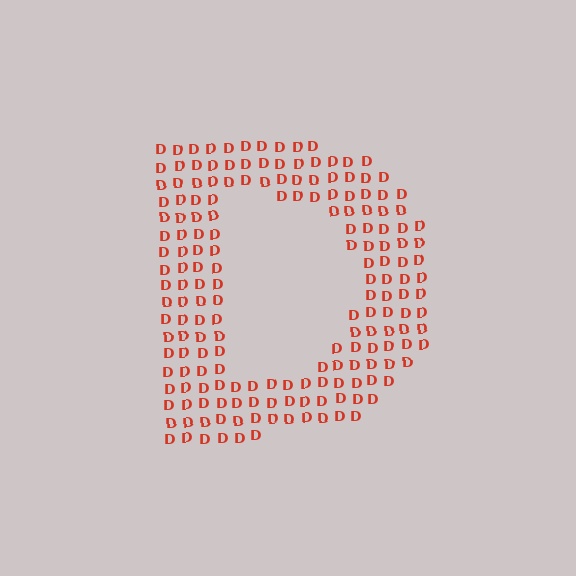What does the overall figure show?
The overall figure shows the letter D.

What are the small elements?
The small elements are letter D's.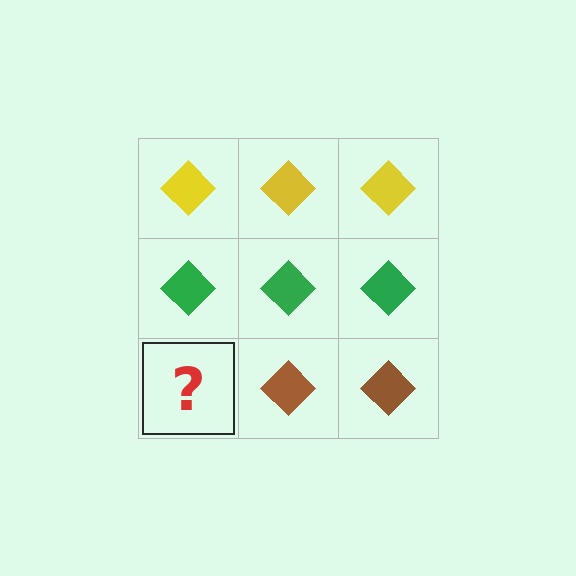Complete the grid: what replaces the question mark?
The question mark should be replaced with a brown diamond.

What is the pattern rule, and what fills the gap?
The rule is that each row has a consistent color. The gap should be filled with a brown diamond.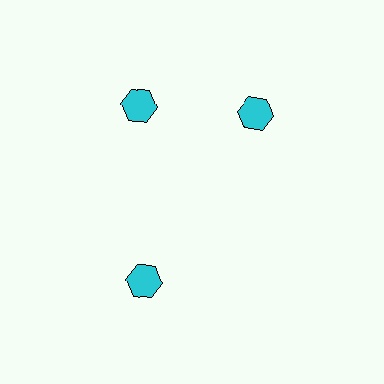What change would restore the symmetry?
The symmetry would be restored by rotating it back into even spacing with its neighbors so that all 3 hexagons sit at equal angles and equal distance from the center.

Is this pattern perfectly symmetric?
No. The 3 cyan hexagons are arranged in a ring, but one element near the 3 o'clock position is rotated out of alignment along the ring, breaking the 3-fold rotational symmetry.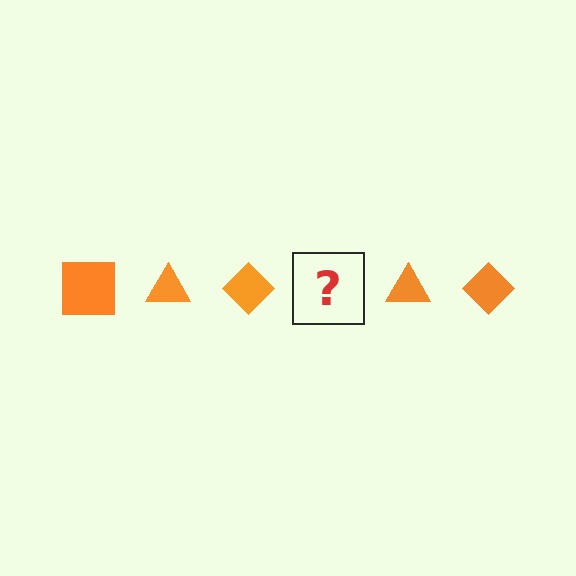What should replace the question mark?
The question mark should be replaced with an orange square.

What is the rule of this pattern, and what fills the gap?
The rule is that the pattern cycles through square, triangle, diamond shapes in orange. The gap should be filled with an orange square.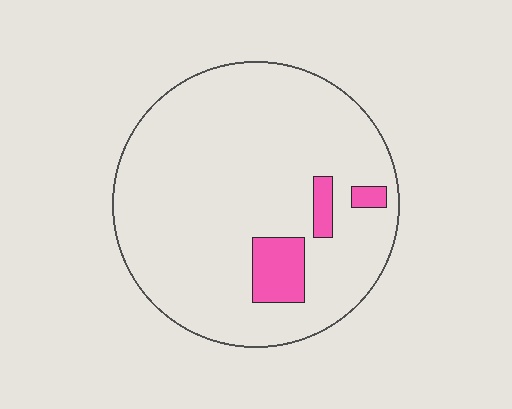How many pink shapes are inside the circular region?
3.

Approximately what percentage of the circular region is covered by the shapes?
Approximately 10%.